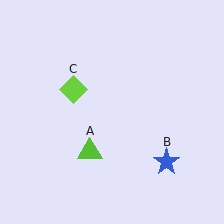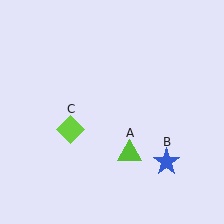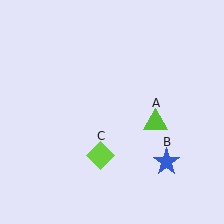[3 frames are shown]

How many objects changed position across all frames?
2 objects changed position: lime triangle (object A), lime diamond (object C).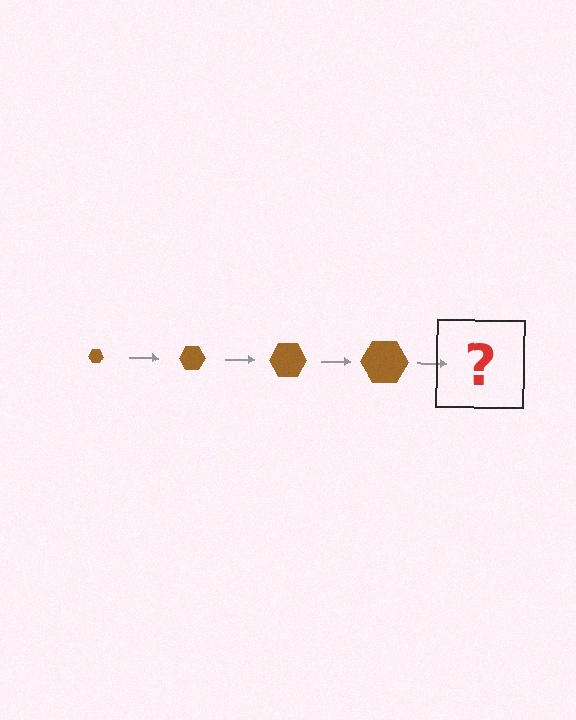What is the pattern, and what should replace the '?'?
The pattern is that the hexagon gets progressively larger each step. The '?' should be a brown hexagon, larger than the previous one.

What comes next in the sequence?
The next element should be a brown hexagon, larger than the previous one.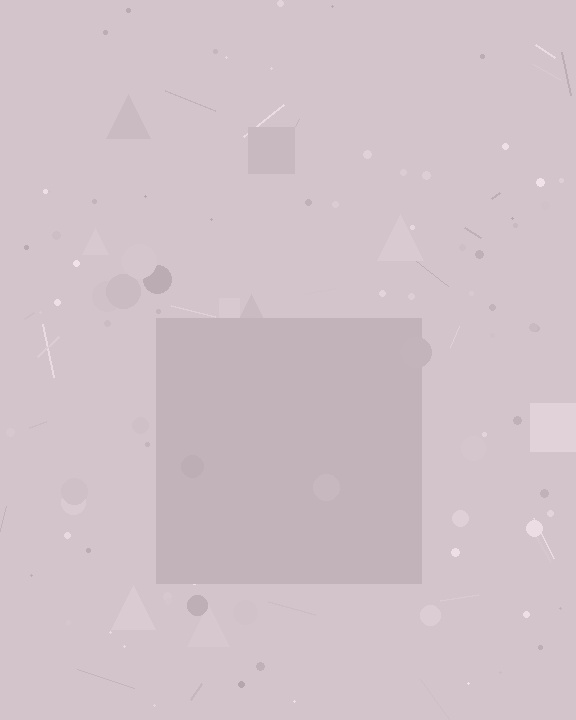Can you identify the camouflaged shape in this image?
The camouflaged shape is a square.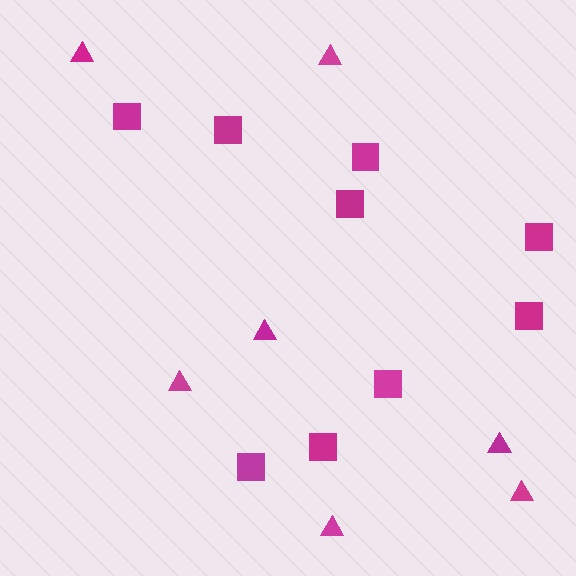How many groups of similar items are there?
There are 2 groups: one group of triangles (7) and one group of squares (9).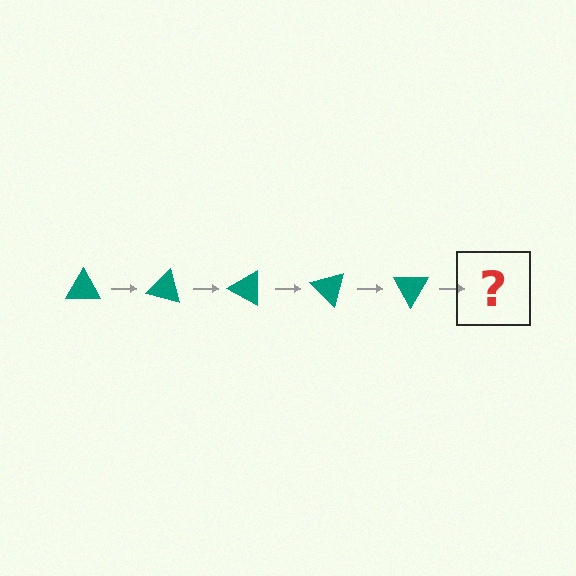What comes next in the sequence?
The next element should be a teal triangle rotated 75 degrees.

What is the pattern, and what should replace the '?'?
The pattern is that the triangle rotates 15 degrees each step. The '?' should be a teal triangle rotated 75 degrees.